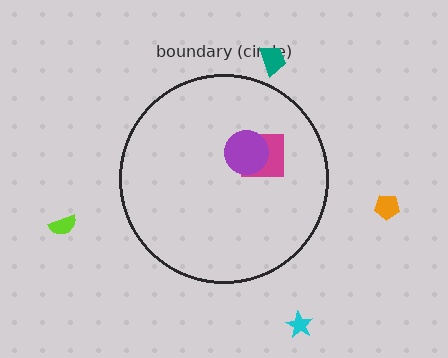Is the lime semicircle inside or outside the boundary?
Outside.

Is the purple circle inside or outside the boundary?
Inside.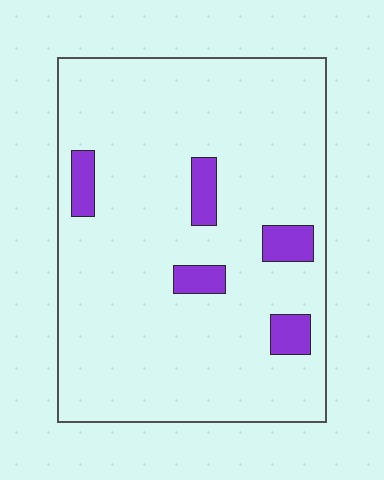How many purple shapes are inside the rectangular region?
5.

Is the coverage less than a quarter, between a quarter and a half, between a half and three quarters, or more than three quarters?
Less than a quarter.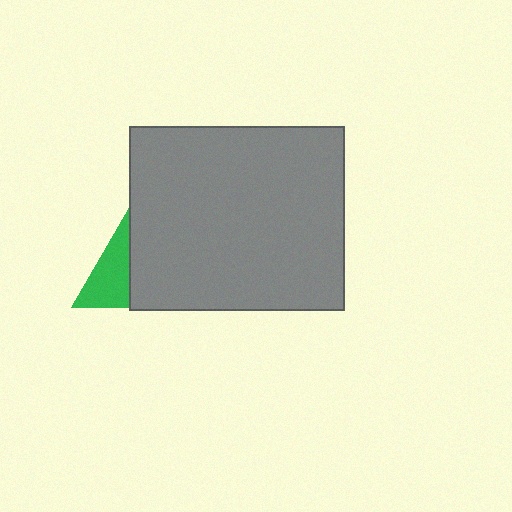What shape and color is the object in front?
The object in front is a gray rectangle.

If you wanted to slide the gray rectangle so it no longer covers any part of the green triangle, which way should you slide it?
Slide it right — that is the most direct way to separate the two shapes.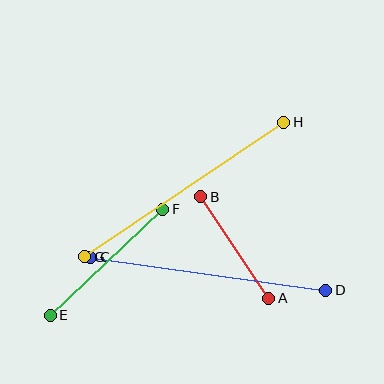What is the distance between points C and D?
The distance is approximately 237 pixels.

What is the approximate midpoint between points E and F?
The midpoint is at approximately (106, 262) pixels.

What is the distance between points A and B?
The distance is approximately 122 pixels.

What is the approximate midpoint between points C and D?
The midpoint is at approximately (208, 274) pixels.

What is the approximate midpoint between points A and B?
The midpoint is at approximately (235, 247) pixels.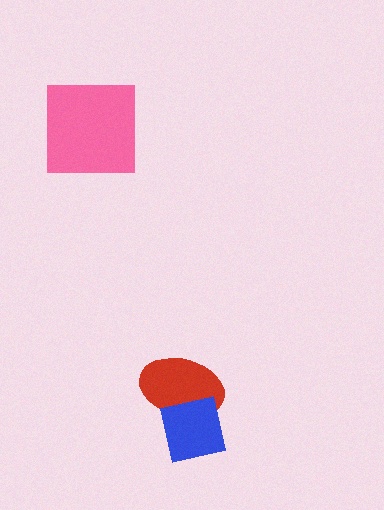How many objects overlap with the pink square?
0 objects overlap with the pink square.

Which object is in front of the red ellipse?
The blue square is in front of the red ellipse.